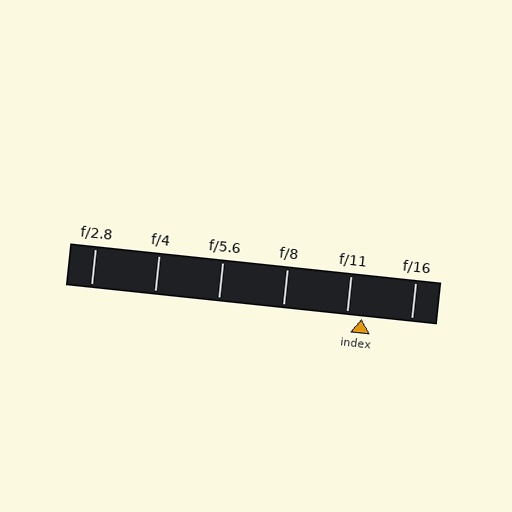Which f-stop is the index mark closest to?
The index mark is closest to f/11.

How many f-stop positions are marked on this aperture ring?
There are 6 f-stop positions marked.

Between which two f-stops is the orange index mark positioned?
The index mark is between f/11 and f/16.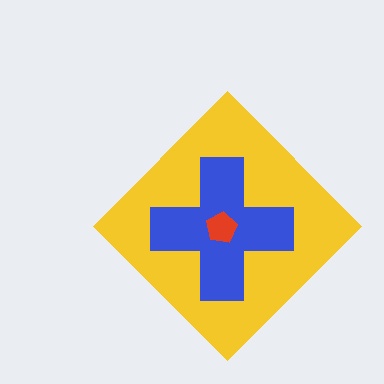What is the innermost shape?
The red pentagon.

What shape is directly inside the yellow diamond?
The blue cross.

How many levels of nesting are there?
3.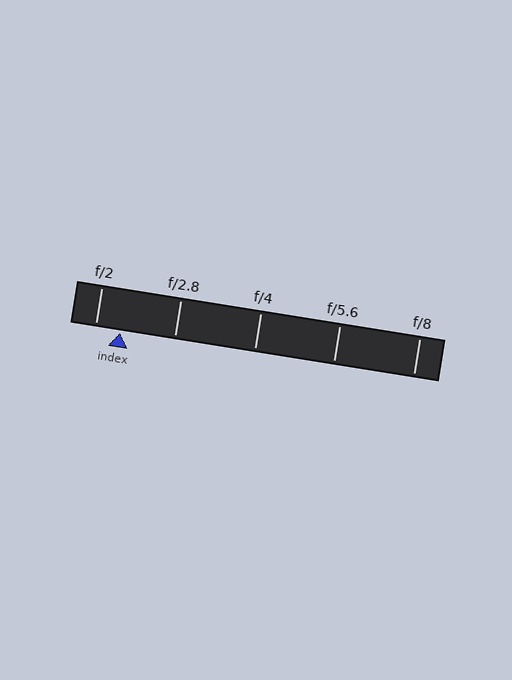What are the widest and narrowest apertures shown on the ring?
The widest aperture shown is f/2 and the narrowest is f/8.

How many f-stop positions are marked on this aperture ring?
There are 5 f-stop positions marked.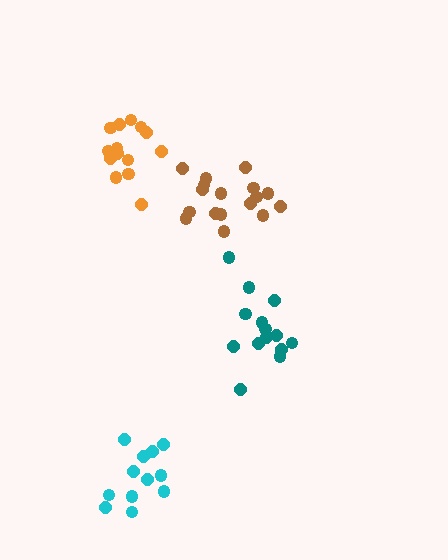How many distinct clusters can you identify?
There are 4 distinct clusters.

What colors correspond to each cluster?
The clusters are colored: orange, teal, cyan, brown.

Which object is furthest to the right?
The teal cluster is rightmost.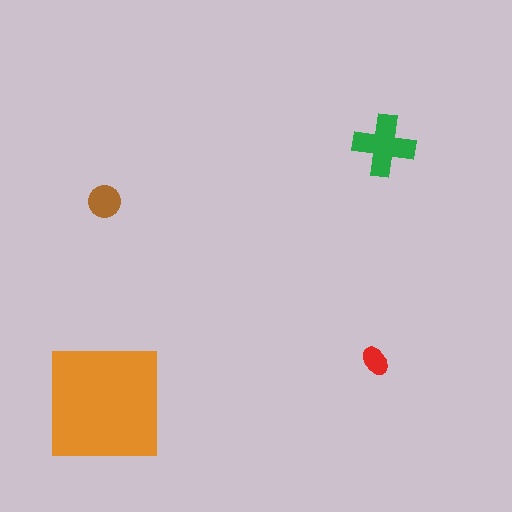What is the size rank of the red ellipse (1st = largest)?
4th.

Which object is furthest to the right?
The green cross is rightmost.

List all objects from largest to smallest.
The orange square, the green cross, the brown circle, the red ellipse.